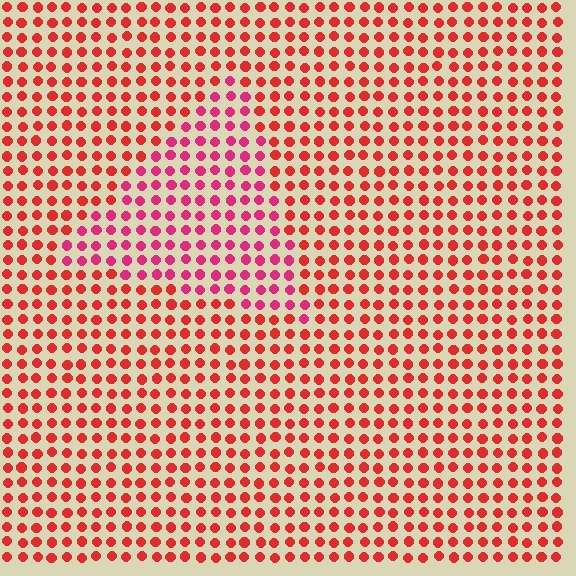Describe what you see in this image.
The image is filled with small red elements in a uniform arrangement. A triangle-shaped region is visible where the elements are tinted to a slightly different hue, forming a subtle color boundary.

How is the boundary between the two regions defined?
The boundary is defined purely by a slight shift in hue (about 29 degrees). Spacing, size, and orientation are identical on both sides.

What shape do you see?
I see a triangle.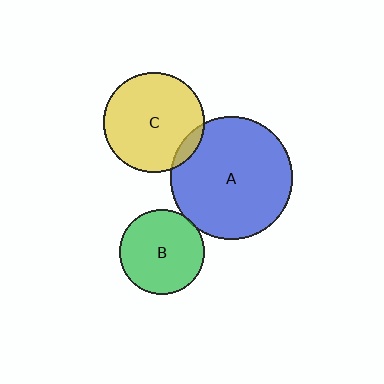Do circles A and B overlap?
Yes.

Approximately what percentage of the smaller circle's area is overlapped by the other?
Approximately 5%.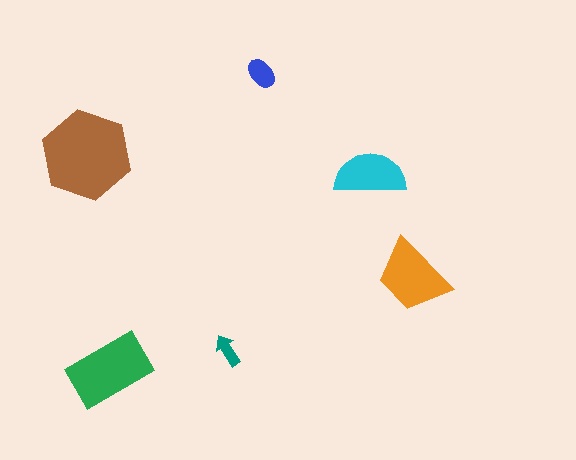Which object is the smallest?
The teal arrow.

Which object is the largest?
The brown hexagon.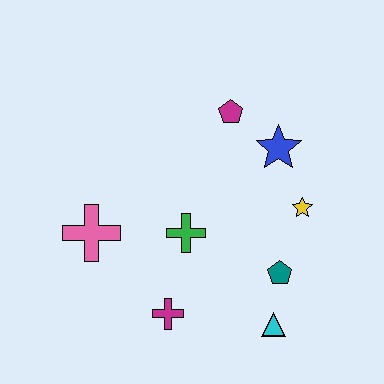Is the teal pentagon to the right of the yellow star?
No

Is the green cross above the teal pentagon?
Yes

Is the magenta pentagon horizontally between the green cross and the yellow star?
Yes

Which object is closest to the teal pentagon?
The cyan triangle is closest to the teal pentagon.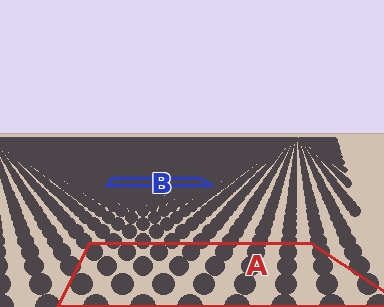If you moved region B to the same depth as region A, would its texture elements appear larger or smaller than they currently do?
They would appear larger. At a closer depth, the same texture elements are projected at a bigger on-screen size.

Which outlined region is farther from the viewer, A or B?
Region B is farther from the viewer — the texture elements inside it appear smaller and more densely packed.